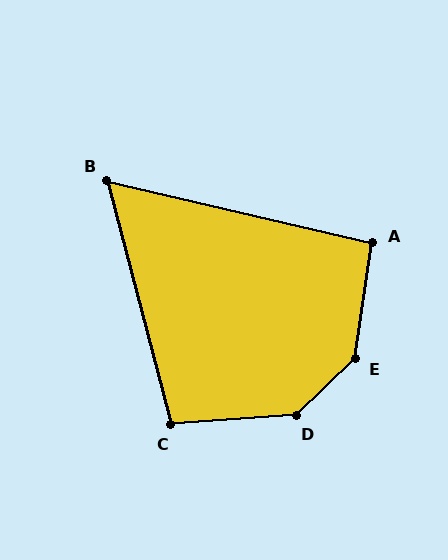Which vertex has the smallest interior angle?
B, at approximately 62 degrees.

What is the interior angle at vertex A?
Approximately 95 degrees (approximately right).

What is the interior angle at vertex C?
Approximately 101 degrees (obtuse).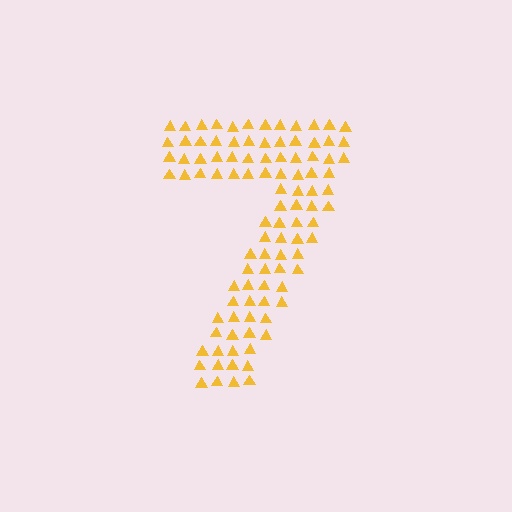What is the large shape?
The large shape is the digit 7.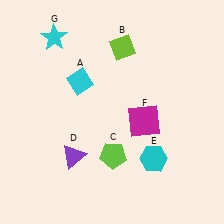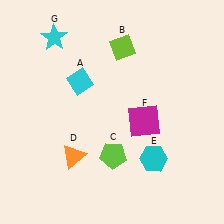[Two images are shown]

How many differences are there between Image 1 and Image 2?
There is 1 difference between the two images.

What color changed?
The triangle (D) changed from purple in Image 1 to orange in Image 2.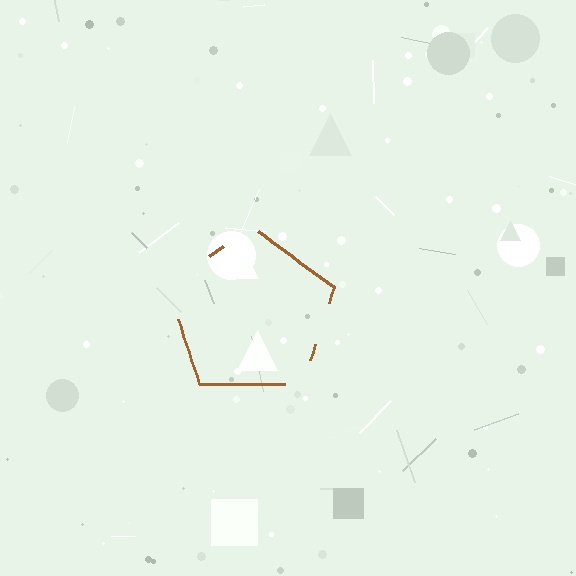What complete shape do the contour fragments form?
The contour fragments form a pentagon.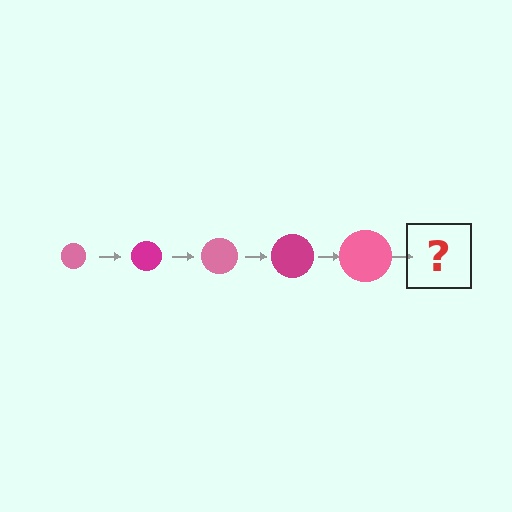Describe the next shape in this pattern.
It should be a magenta circle, larger than the previous one.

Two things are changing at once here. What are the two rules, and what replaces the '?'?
The two rules are that the circle grows larger each step and the color cycles through pink and magenta. The '?' should be a magenta circle, larger than the previous one.